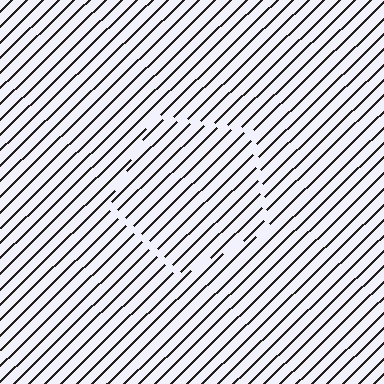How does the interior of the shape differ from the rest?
The interior of the shape contains the same grating, shifted by half a period — the contour is defined by the phase discontinuity where line-ends from the inner and outer gratings abut.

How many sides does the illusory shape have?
5 sides — the line-ends trace a pentagon.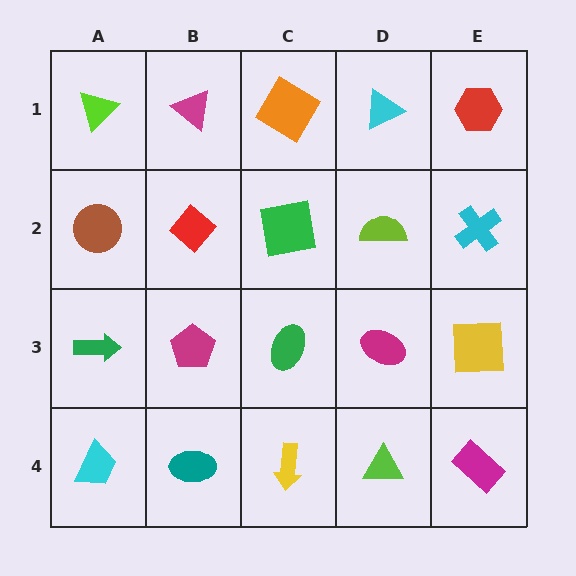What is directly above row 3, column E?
A cyan cross.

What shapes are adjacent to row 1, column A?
A brown circle (row 2, column A), a magenta triangle (row 1, column B).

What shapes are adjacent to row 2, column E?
A red hexagon (row 1, column E), a yellow square (row 3, column E), a lime semicircle (row 2, column D).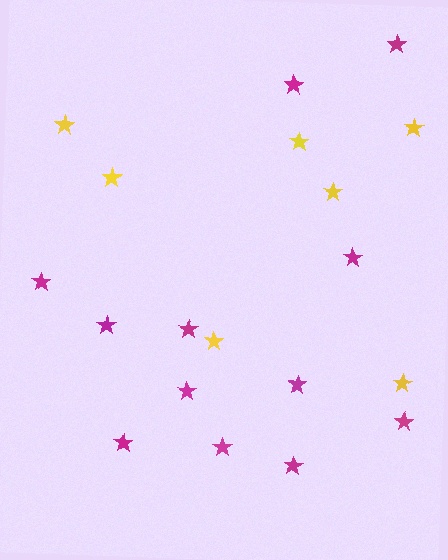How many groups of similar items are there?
There are 2 groups: one group of yellow stars (7) and one group of magenta stars (12).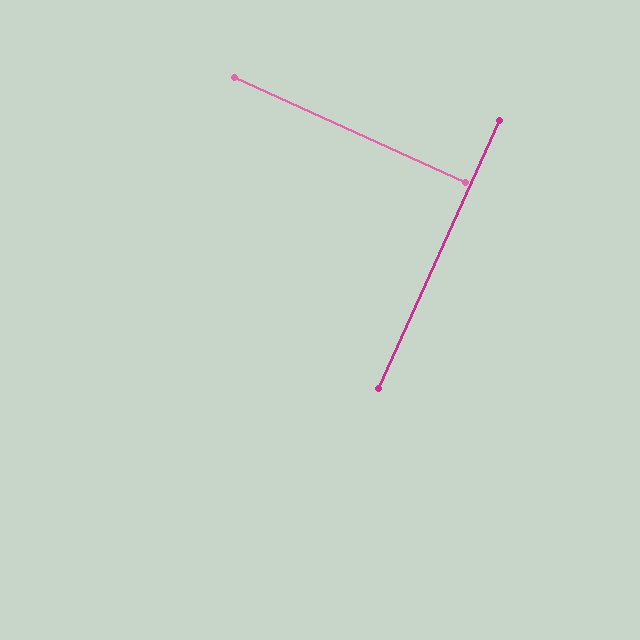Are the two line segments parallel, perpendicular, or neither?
Perpendicular — they meet at approximately 90°.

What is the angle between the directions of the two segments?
Approximately 90 degrees.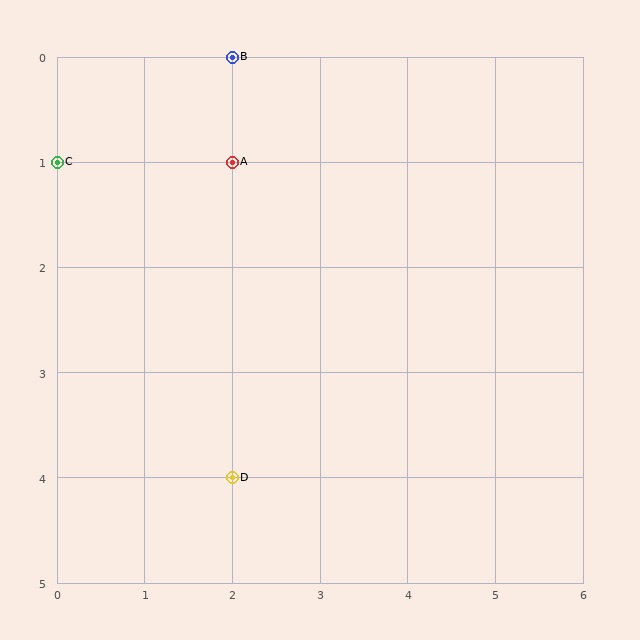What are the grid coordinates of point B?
Point B is at grid coordinates (2, 0).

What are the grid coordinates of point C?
Point C is at grid coordinates (0, 1).